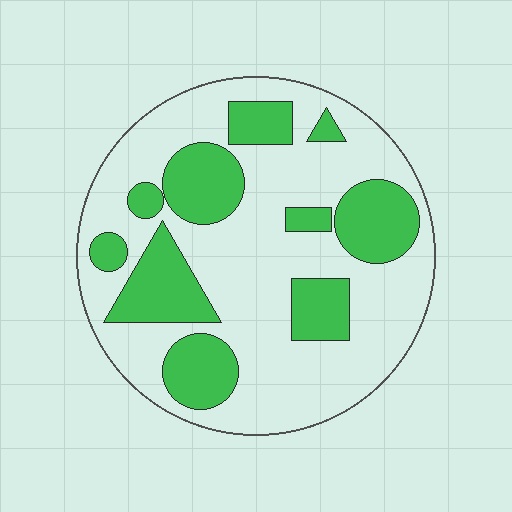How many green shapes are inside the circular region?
10.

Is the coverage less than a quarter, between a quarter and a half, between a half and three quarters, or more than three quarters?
Between a quarter and a half.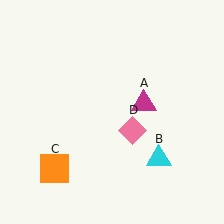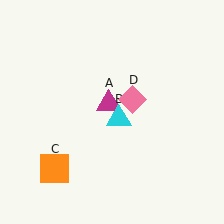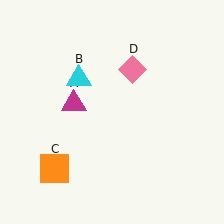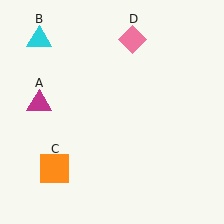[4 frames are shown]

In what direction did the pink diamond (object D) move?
The pink diamond (object D) moved up.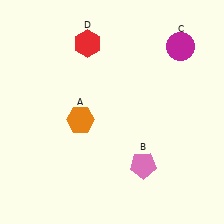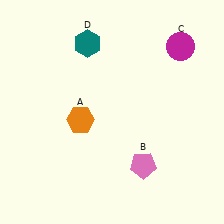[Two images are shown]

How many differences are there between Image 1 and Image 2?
There is 1 difference between the two images.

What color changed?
The hexagon (D) changed from red in Image 1 to teal in Image 2.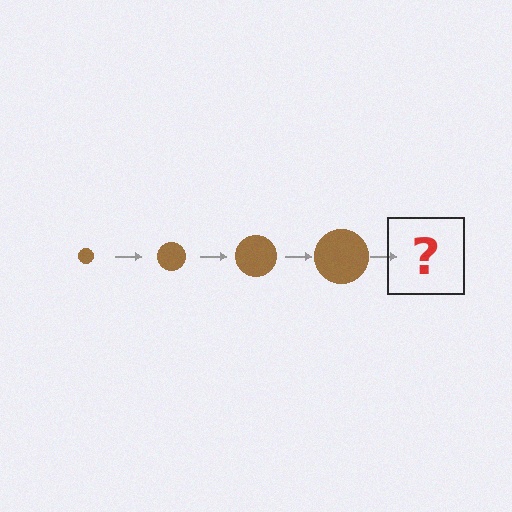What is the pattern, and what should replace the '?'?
The pattern is that the circle gets progressively larger each step. The '?' should be a brown circle, larger than the previous one.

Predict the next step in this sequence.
The next step is a brown circle, larger than the previous one.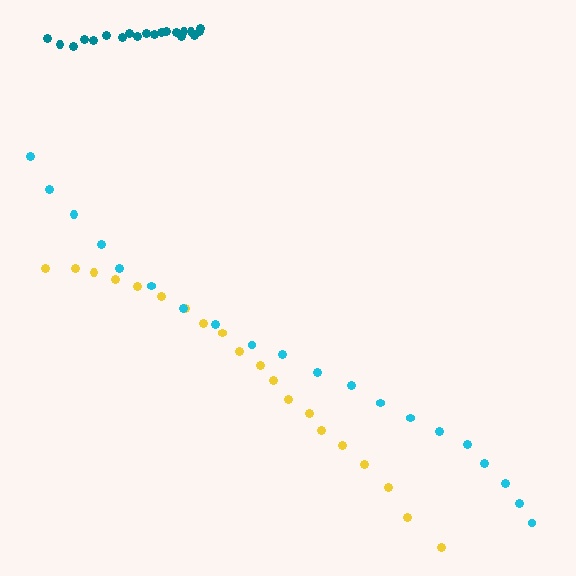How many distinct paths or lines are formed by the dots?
There are 3 distinct paths.